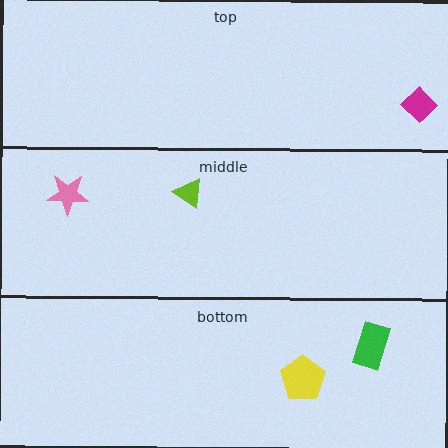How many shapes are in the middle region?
2.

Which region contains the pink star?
The middle region.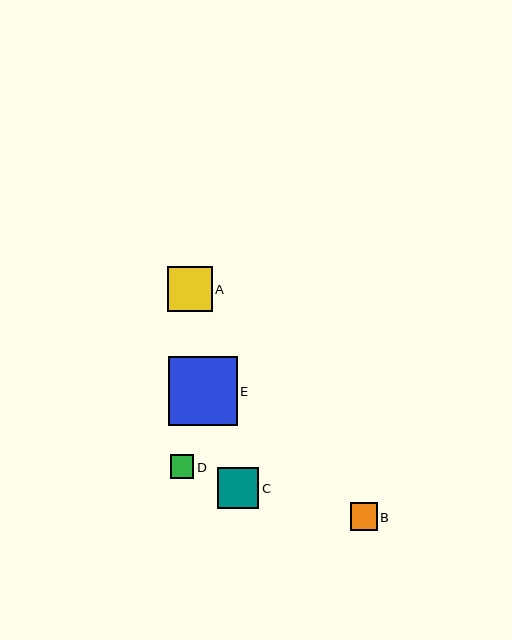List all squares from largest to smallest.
From largest to smallest: E, A, C, B, D.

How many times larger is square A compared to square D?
Square A is approximately 1.9 times the size of square D.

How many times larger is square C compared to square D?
Square C is approximately 1.7 times the size of square D.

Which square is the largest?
Square E is the largest with a size of approximately 69 pixels.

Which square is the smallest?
Square D is the smallest with a size of approximately 24 pixels.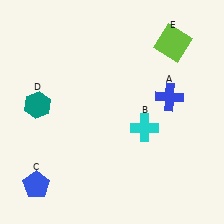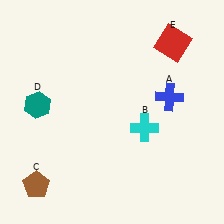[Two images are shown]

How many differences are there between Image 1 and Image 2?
There are 2 differences between the two images.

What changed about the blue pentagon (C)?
In Image 1, C is blue. In Image 2, it changed to brown.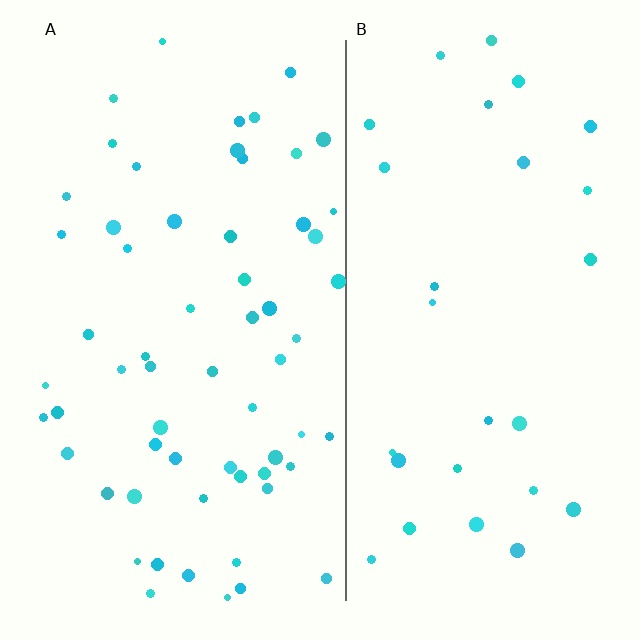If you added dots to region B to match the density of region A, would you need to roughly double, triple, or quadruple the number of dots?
Approximately double.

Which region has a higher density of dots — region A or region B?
A (the left).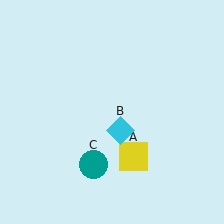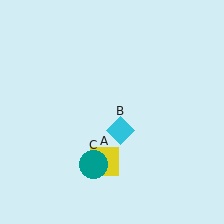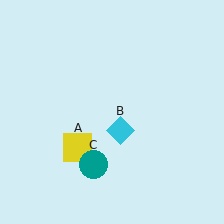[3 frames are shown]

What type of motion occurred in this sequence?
The yellow square (object A) rotated clockwise around the center of the scene.